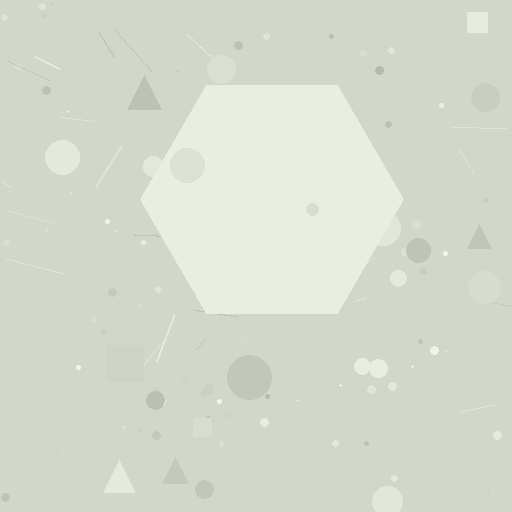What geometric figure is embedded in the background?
A hexagon is embedded in the background.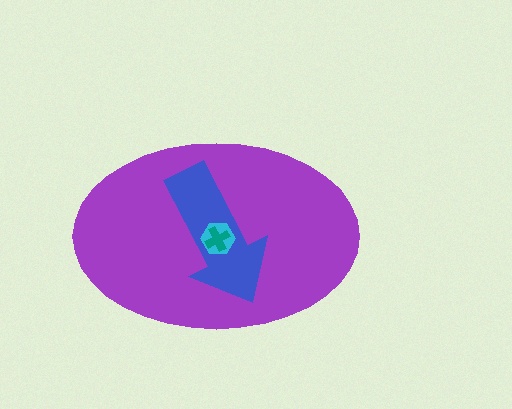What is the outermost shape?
The purple ellipse.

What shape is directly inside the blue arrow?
The cyan hexagon.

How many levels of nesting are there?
4.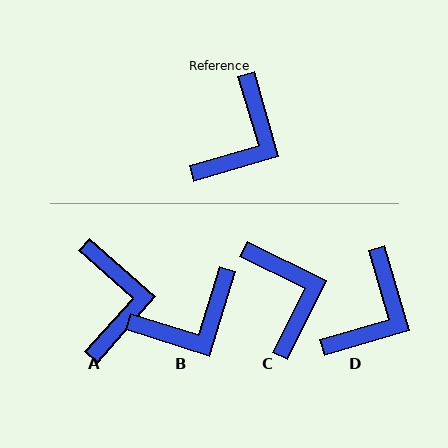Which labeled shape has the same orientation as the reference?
D.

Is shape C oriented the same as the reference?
No, it is off by about 48 degrees.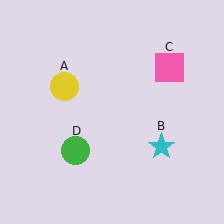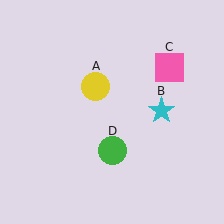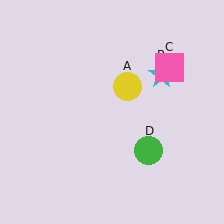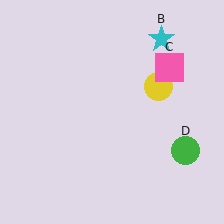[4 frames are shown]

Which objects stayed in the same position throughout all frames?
Pink square (object C) remained stationary.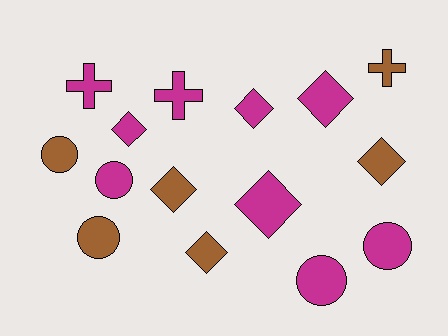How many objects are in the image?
There are 15 objects.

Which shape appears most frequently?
Diamond, with 7 objects.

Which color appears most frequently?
Magenta, with 9 objects.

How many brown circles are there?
There are 2 brown circles.